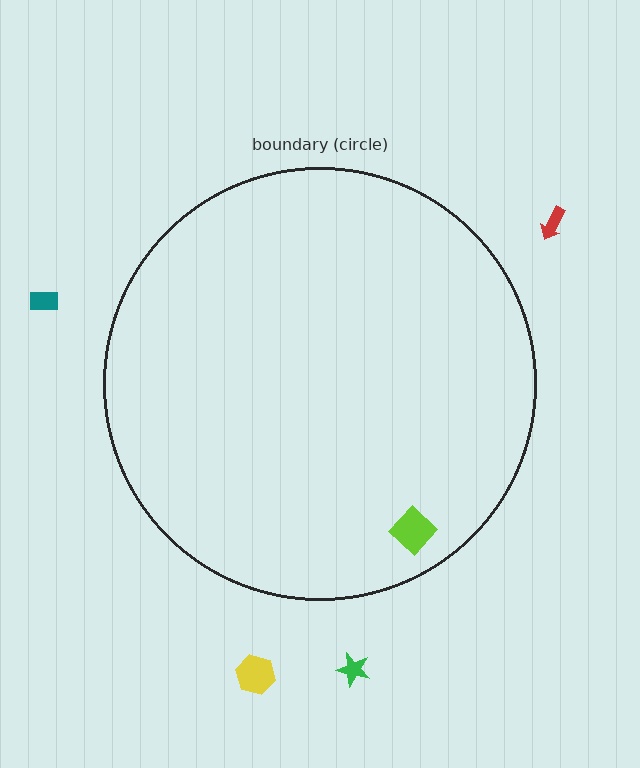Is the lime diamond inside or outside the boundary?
Inside.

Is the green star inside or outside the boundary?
Outside.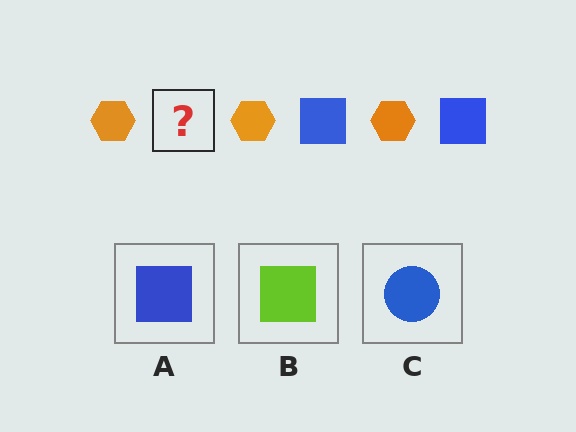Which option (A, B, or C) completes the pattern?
A.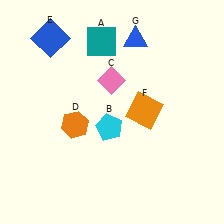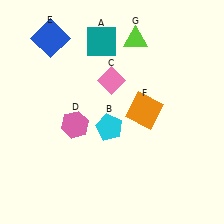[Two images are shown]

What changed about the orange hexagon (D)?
In Image 1, D is orange. In Image 2, it changed to pink.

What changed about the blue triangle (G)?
In Image 1, G is blue. In Image 2, it changed to lime.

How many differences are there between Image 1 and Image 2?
There are 2 differences between the two images.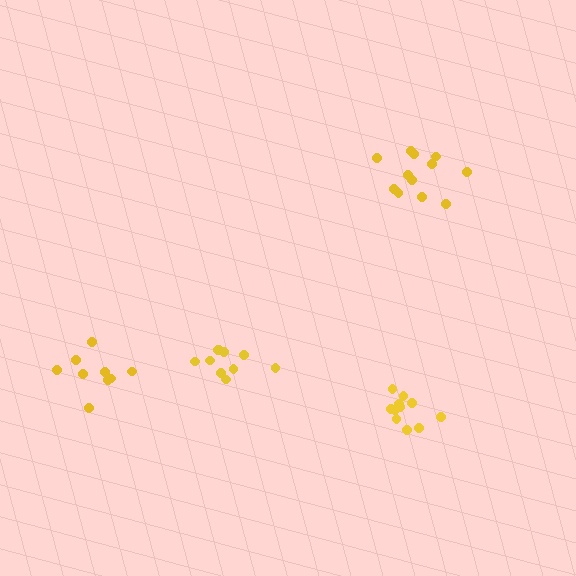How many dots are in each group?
Group 1: 11 dots, Group 2: 12 dots, Group 3: 10 dots, Group 4: 9 dots (42 total).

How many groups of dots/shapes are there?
There are 4 groups.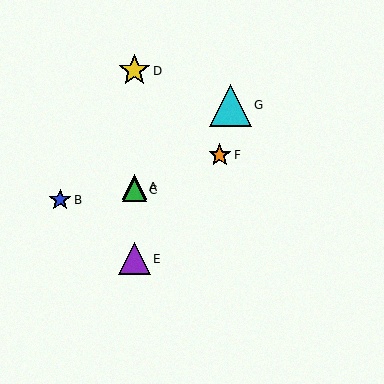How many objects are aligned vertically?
4 objects (A, C, D, E) are aligned vertically.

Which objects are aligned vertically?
Objects A, C, D, E are aligned vertically.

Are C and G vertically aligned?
No, C is at x≈134 and G is at x≈230.